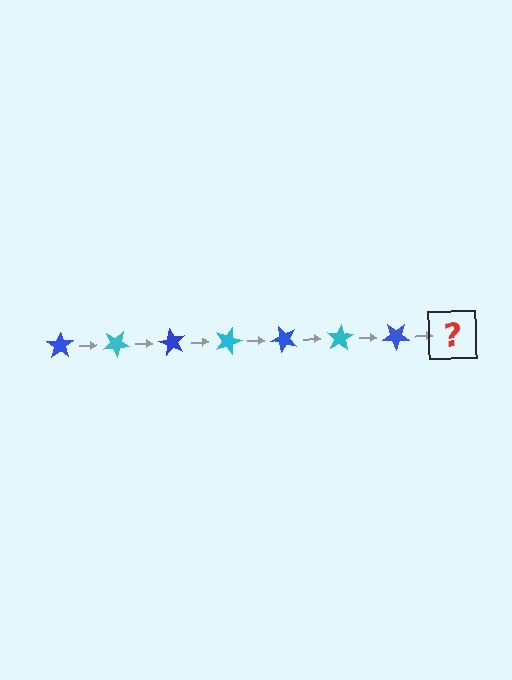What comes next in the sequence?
The next element should be a cyan star, rotated 210 degrees from the start.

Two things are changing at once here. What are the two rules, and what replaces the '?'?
The two rules are that it rotates 30 degrees each step and the color cycles through blue and cyan. The '?' should be a cyan star, rotated 210 degrees from the start.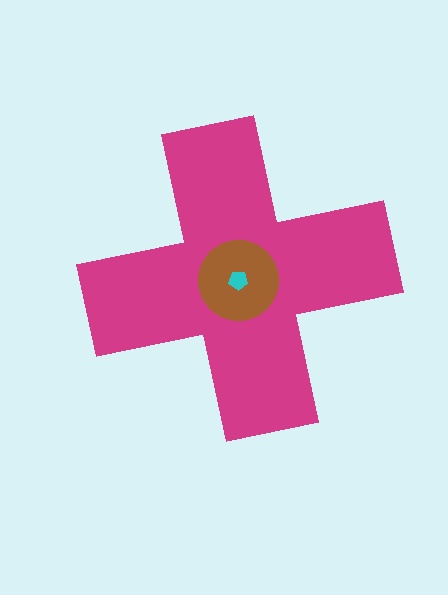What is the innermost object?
The cyan pentagon.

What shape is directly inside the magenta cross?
The brown circle.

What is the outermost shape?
The magenta cross.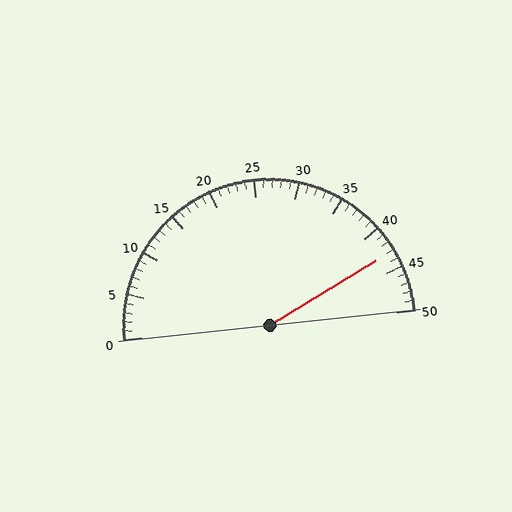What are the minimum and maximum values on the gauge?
The gauge ranges from 0 to 50.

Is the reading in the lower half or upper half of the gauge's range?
The reading is in the upper half of the range (0 to 50).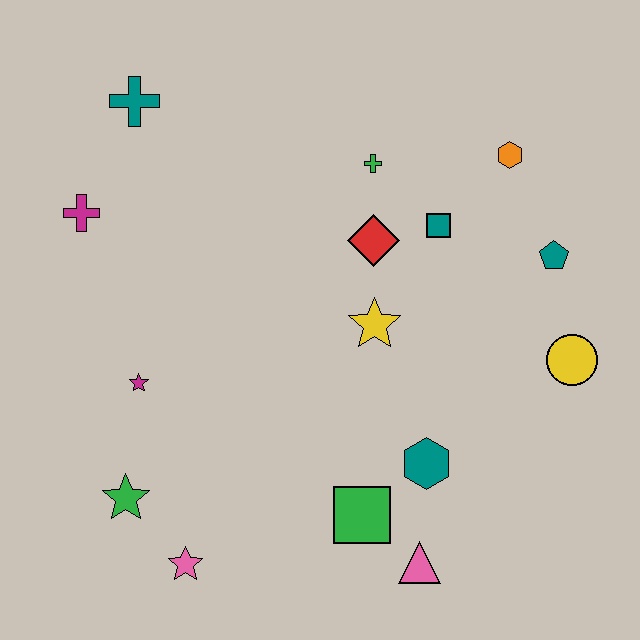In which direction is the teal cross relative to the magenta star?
The teal cross is above the magenta star.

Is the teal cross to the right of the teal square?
No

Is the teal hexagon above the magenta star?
No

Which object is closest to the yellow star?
The red diamond is closest to the yellow star.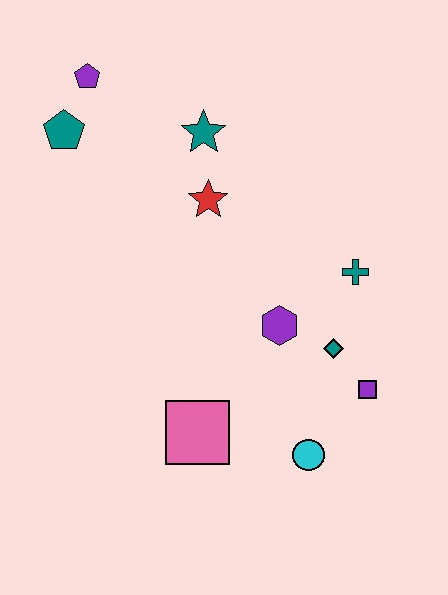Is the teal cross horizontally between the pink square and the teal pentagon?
No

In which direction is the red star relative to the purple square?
The red star is above the purple square.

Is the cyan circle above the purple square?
No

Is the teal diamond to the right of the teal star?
Yes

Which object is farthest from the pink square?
The purple pentagon is farthest from the pink square.